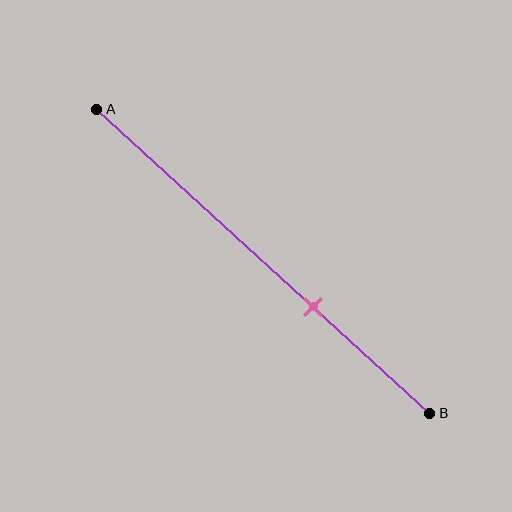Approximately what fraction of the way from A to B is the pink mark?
The pink mark is approximately 65% of the way from A to B.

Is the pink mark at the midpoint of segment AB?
No, the mark is at about 65% from A, not at the 50% midpoint.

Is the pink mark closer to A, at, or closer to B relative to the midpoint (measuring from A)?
The pink mark is closer to point B than the midpoint of segment AB.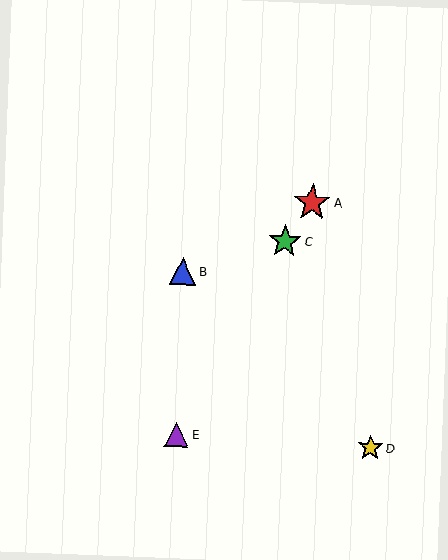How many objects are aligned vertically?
2 objects (B, E) are aligned vertically.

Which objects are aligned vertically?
Objects B, E are aligned vertically.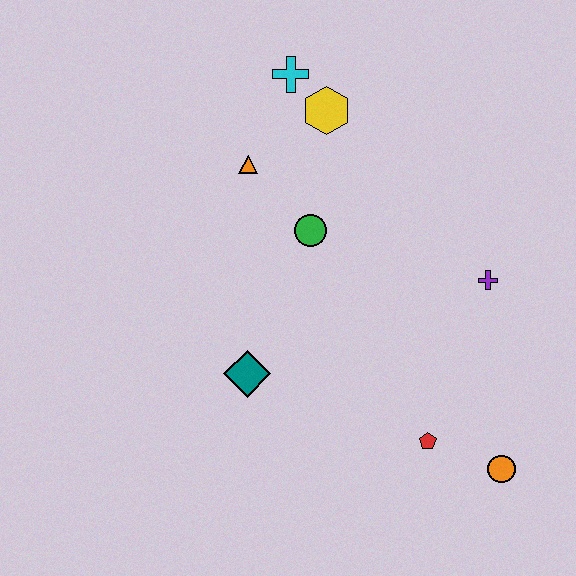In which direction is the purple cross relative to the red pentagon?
The purple cross is above the red pentagon.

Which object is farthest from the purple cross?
The cyan cross is farthest from the purple cross.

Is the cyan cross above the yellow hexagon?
Yes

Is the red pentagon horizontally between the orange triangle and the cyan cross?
No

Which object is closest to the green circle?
The orange triangle is closest to the green circle.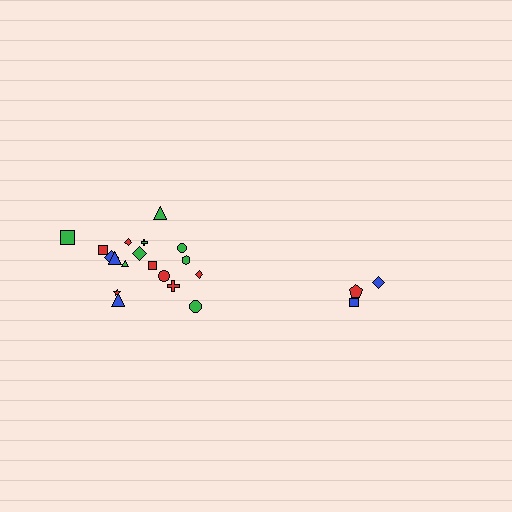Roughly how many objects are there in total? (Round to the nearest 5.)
Roughly 20 objects in total.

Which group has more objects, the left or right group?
The left group.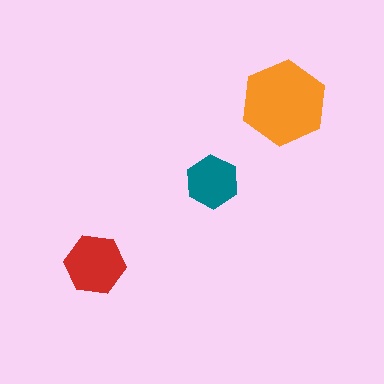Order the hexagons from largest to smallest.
the orange one, the red one, the teal one.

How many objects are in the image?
There are 3 objects in the image.